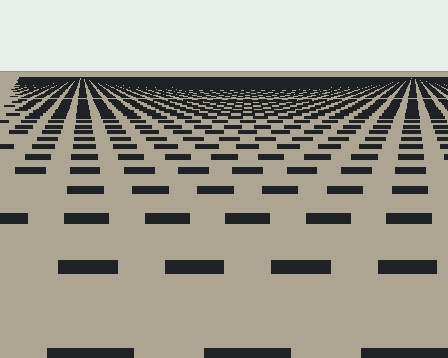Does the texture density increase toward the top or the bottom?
Density increases toward the top.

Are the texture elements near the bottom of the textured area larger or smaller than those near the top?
Larger. Near the bottom, elements are closer to the viewer and appear at a bigger on-screen size.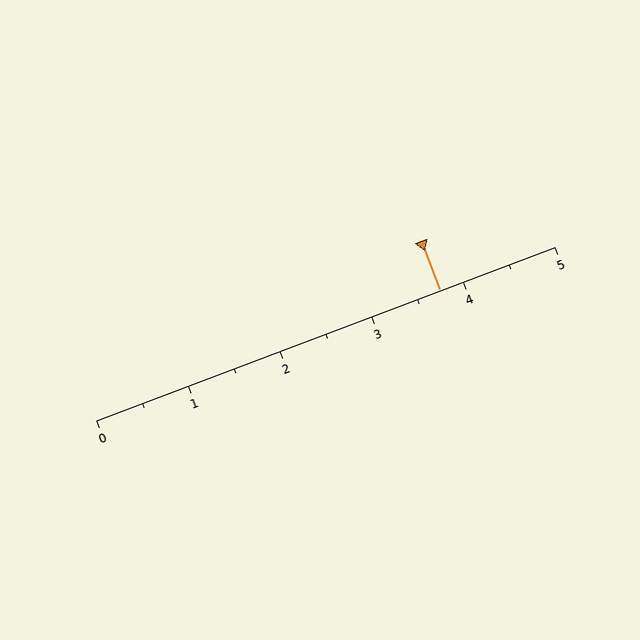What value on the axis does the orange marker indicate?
The marker indicates approximately 3.8.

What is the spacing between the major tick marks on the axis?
The major ticks are spaced 1 apart.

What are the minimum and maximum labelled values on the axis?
The axis runs from 0 to 5.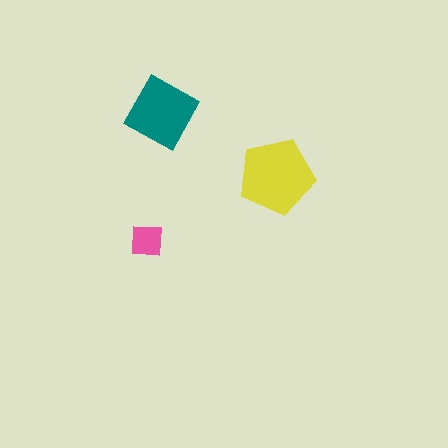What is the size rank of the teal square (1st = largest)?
2nd.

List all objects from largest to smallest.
The yellow pentagon, the teal square, the pink square.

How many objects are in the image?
There are 3 objects in the image.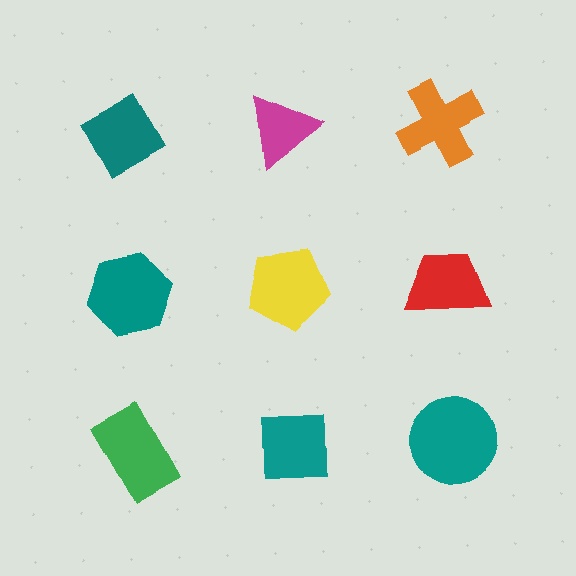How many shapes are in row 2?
3 shapes.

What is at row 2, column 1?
A teal hexagon.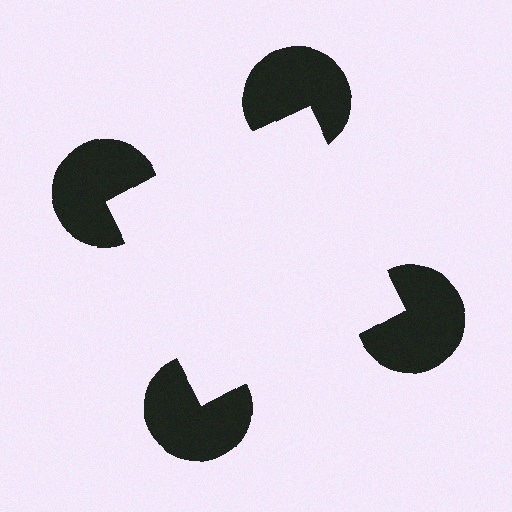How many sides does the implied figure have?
4 sides.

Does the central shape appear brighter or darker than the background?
It typically appears slightly brighter than the background, even though no actual brightness change is drawn.